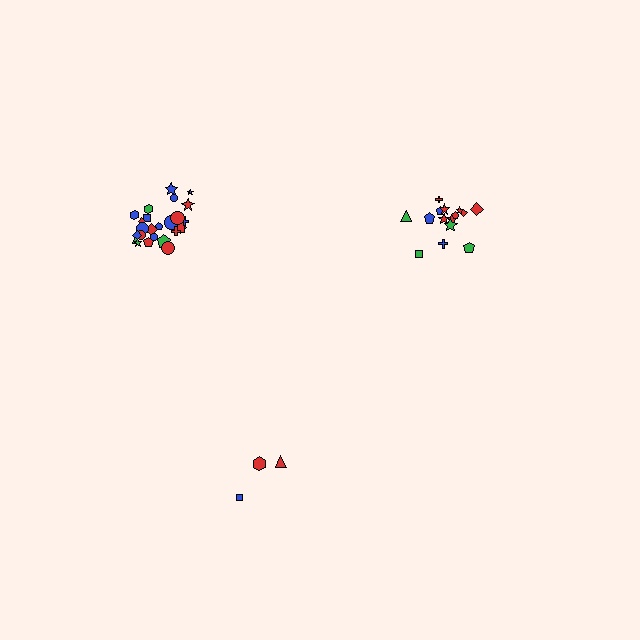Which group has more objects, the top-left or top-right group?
The top-left group.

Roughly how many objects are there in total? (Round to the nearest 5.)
Roughly 45 objects in total.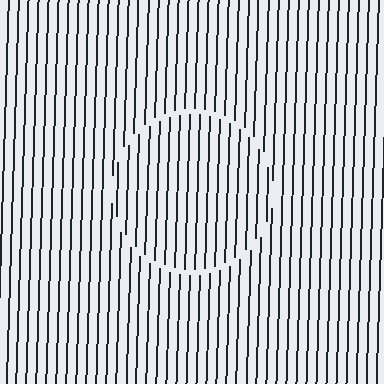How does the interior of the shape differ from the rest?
The interior of the shape contains the same grating, shifted by half a period — the contour is defined by the phase discontinuity where line-ends from the inner and outer gratings abut.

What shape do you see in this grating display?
An illusory circle. The interior of the shape contains the same grating, shifted by half a period — the contour is defined by the phase discontinuity where line-ends from the inner and outer gratings abut.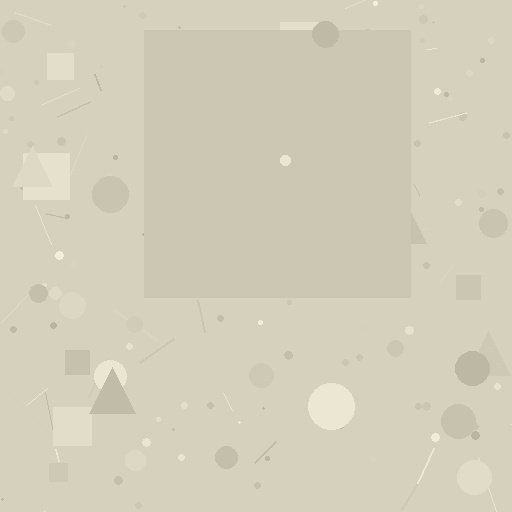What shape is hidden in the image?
A square is hidden in the image.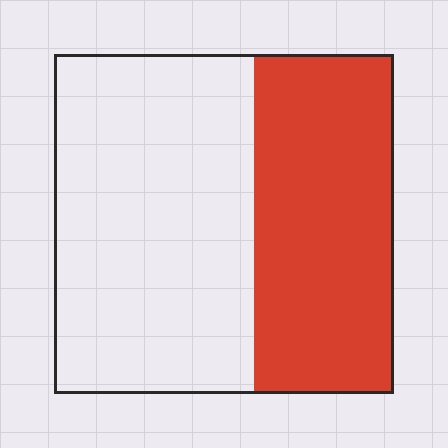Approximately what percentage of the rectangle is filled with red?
Approximately 40%.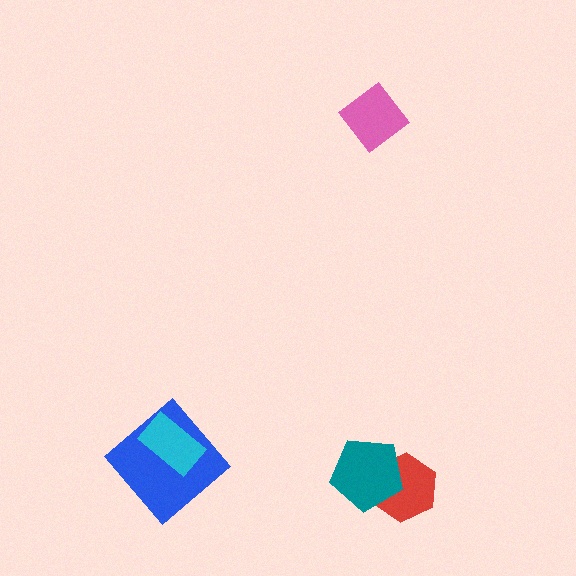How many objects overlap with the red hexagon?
1 object overlaps with the red hexagon.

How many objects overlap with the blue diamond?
1 object overlaps with the blue diamond.